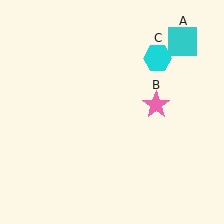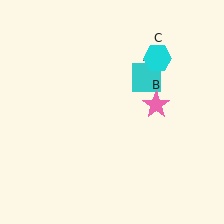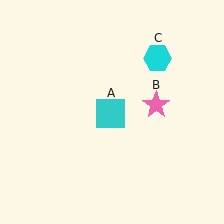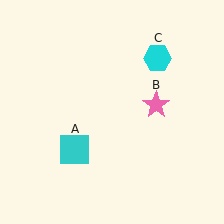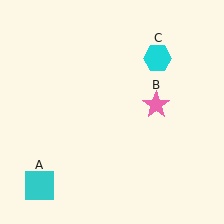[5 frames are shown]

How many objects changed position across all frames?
1 object changed position: cyan square (object A).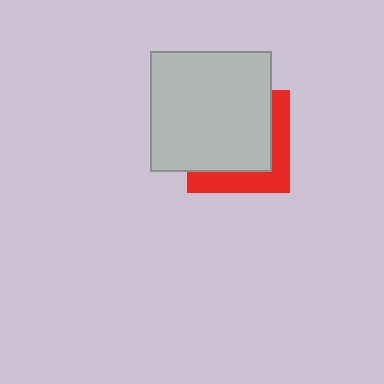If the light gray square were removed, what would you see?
You would see the complete red square.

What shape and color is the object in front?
The object in front is a light gray square.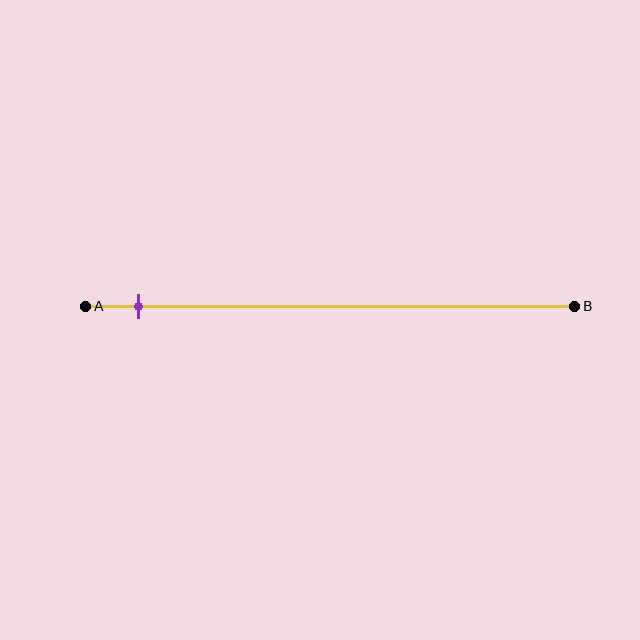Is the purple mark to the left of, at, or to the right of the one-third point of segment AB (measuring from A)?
The purple mark is to the left of the one-third point of segment AB.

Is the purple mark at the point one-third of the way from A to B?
No, the mark is at about 10% from A, not at the 33% one-third point.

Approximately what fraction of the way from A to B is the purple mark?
The purple mark is approximately 10% of the way from A to B.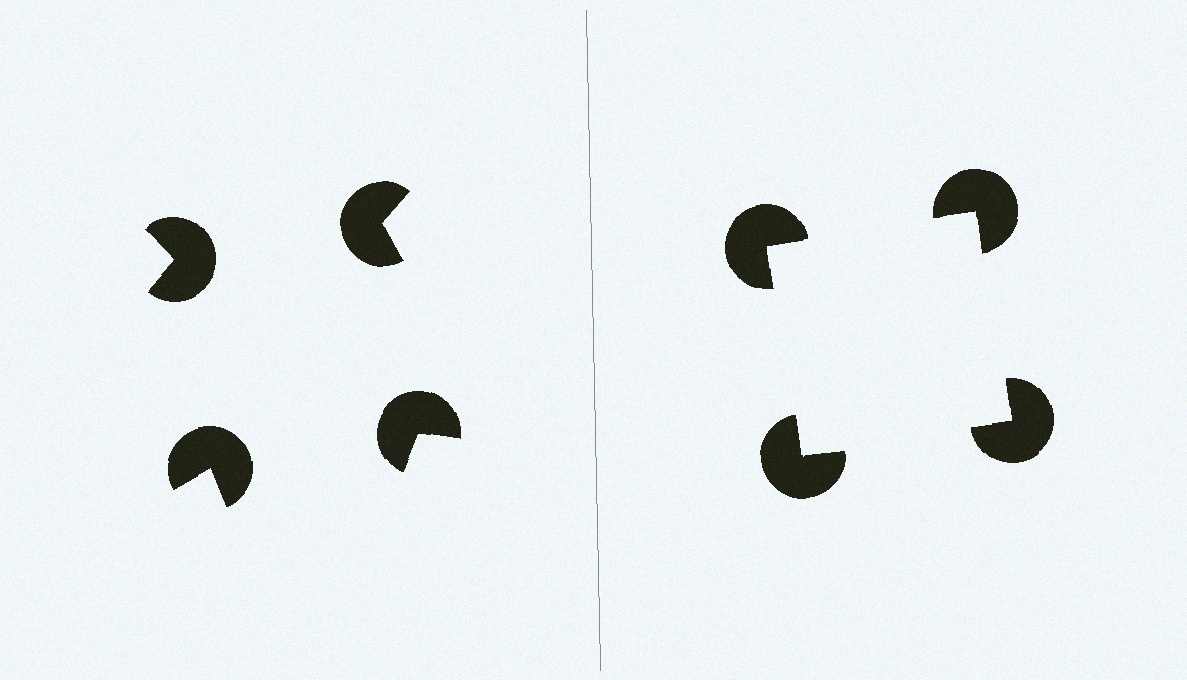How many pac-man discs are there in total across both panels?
8 — 4 on each side.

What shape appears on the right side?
An illusory square.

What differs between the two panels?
The pac-man discs are positioned identically on both sides; only the wedge orientations differ. On the right they align to a square; on the left they are misaligned.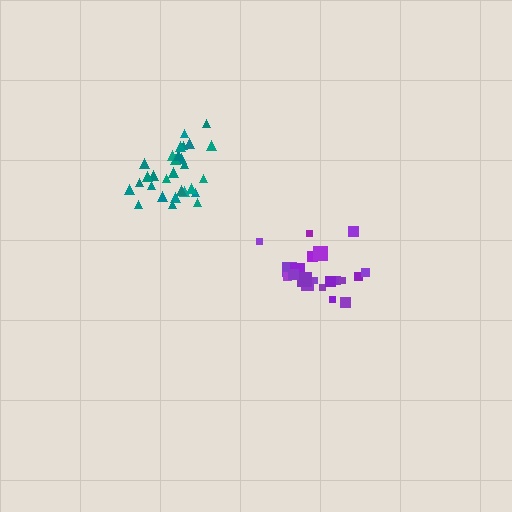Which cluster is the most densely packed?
Teal.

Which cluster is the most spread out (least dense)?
Purple.